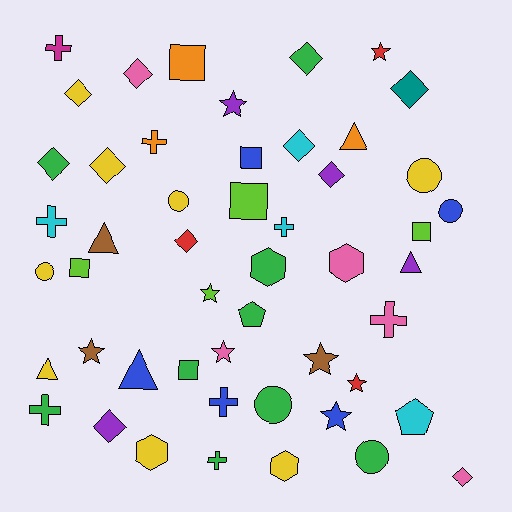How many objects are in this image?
There are 50 objects.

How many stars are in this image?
There are 8 stars.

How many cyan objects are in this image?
There are 4 cyan objects.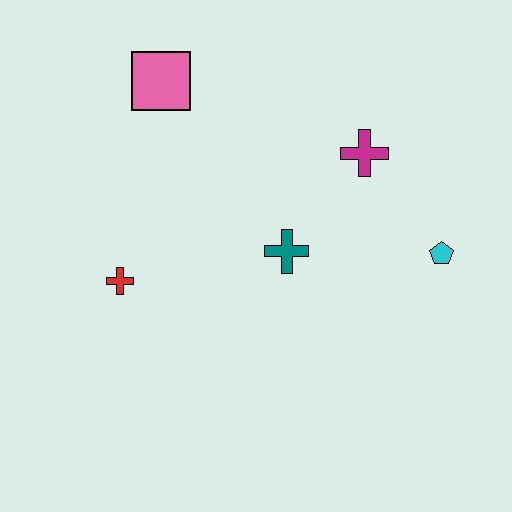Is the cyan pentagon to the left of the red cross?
No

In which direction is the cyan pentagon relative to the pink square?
The cyan pentagon is to the right of the pink square.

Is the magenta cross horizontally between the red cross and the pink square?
No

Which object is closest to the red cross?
The teal cross is closest to the red cross.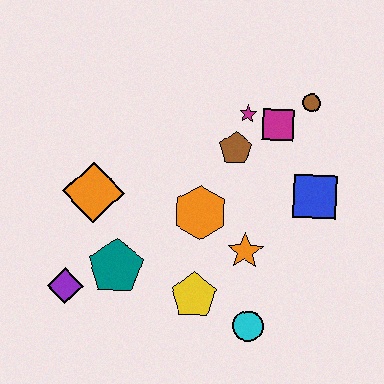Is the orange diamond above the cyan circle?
Yes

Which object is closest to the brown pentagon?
The magenta star is closest to the brown pentagon.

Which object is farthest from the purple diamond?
The brown circle is farthest from the purple diamond.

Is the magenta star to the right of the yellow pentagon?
Yes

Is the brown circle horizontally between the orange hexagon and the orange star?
No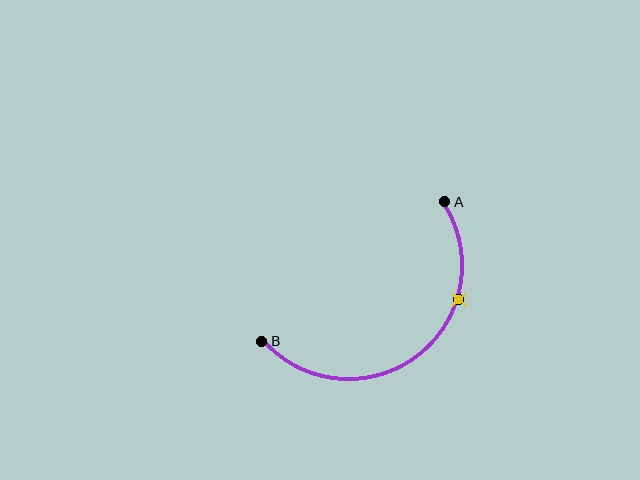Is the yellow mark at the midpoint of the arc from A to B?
No. The yellow mark lies on the arc but is closer to endpoint A. The arc midpoint would be at the point on the curve equidistant along the arc from both A and B.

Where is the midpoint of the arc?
The arc midpoint is the point on the curve farthest from the straight line joining A and B. It sits below and to the right of that line.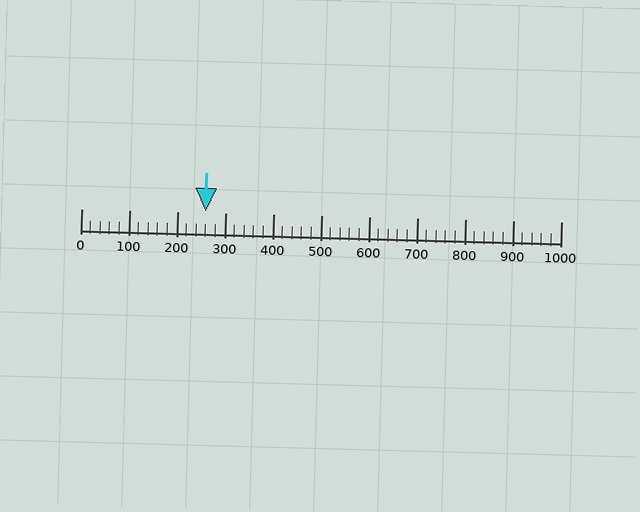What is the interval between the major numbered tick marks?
The major tick marks are spaced 100 units apart.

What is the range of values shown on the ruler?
The ruler shows values from 0 to 1000.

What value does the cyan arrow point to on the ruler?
The cyan arrow points to approximately 260.